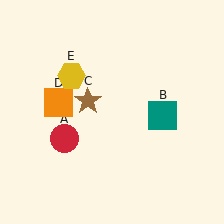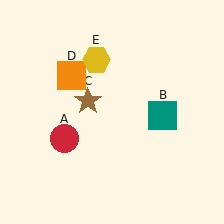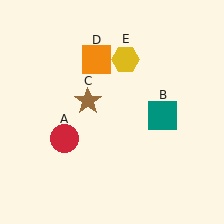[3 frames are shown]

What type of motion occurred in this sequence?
The orange square (object D), yellow hexagon (object E) rotated clockwise around the center of the scene.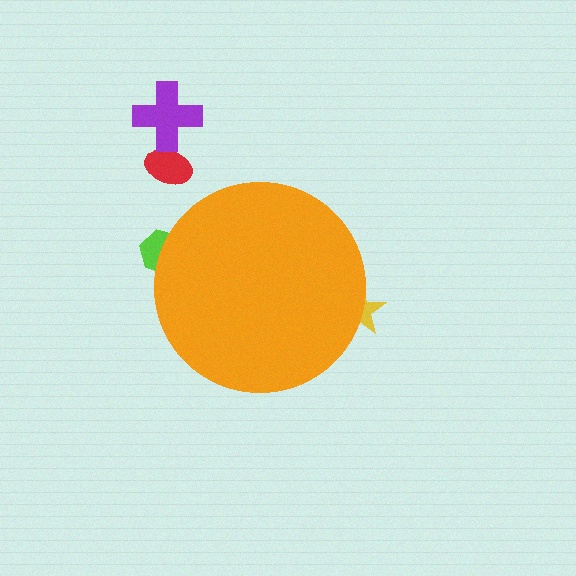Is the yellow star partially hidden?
Yes, the yellow star is partially hidden behind the orange circle.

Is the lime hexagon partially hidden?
Yes, the lime hexagon is partially hidden behind the orange circle.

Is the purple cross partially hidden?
No, the purple cross is fully visible.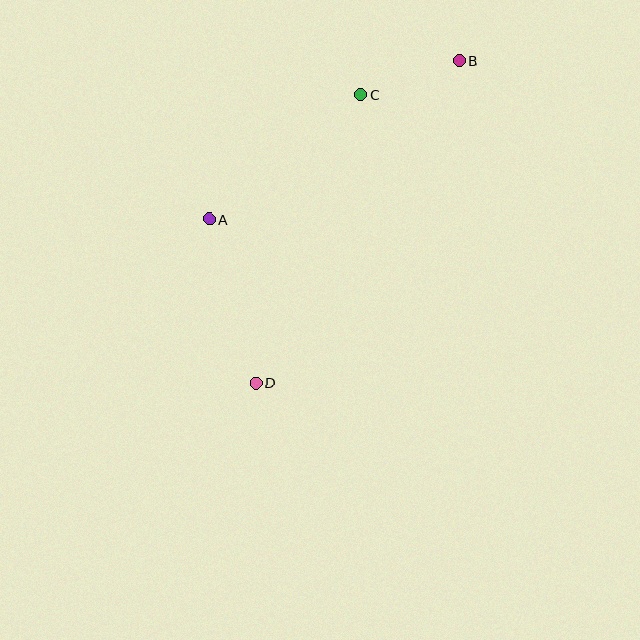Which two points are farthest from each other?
Points B and D are farthest from each other.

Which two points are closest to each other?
Points B and C are closest to each other.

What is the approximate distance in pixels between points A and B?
The distance between A and B is approximately 296 pixels.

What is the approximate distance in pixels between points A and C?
The distance between A and C is approximately 196 pixels.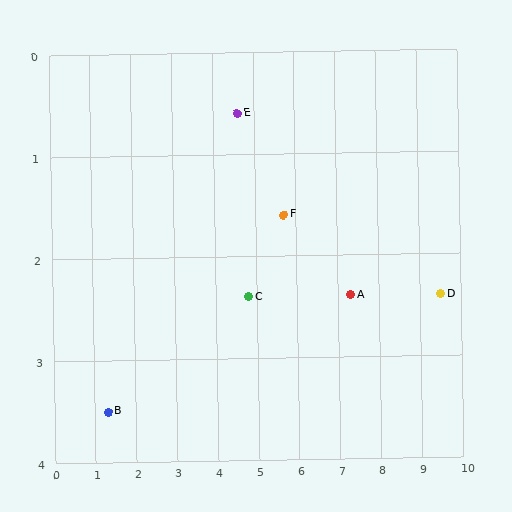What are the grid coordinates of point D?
Point D is at approximately (9.5, 2.4).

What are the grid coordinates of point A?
Point A is at approximately (7.3, 2.4).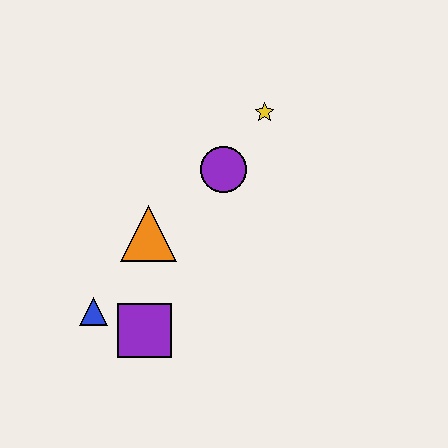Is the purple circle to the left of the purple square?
No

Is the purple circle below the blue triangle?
No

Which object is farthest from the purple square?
The yellow star is farthest from the purple square.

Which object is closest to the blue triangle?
The purple square is closest to the blue triangle.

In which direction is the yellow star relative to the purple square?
The yellow star is above the purple square.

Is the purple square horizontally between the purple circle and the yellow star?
No